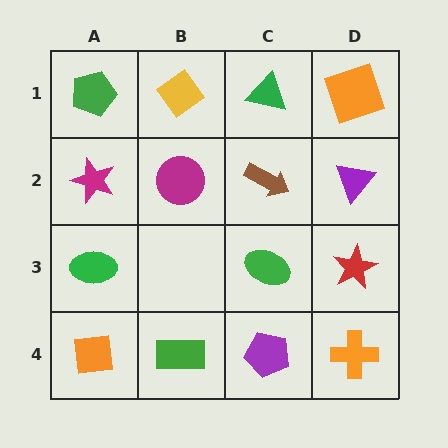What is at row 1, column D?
An orange square.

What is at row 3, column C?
A green ellipse.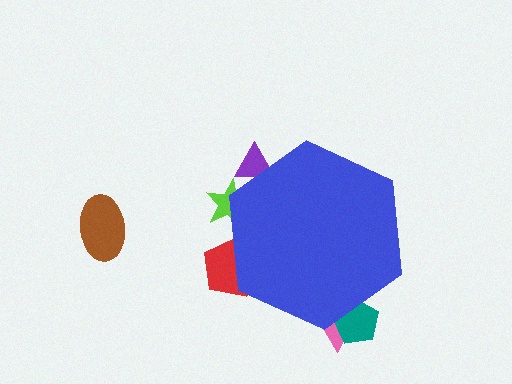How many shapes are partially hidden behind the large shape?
5 shapes are partially hidden.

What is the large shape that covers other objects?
A blue hexagon.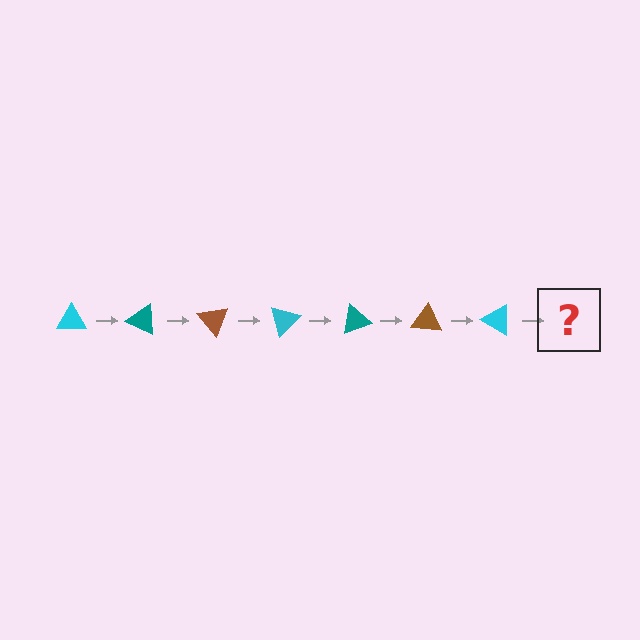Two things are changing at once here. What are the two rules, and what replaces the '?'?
The two rules are that it rotates 25 degrees each step and the color cycles through cyan, teal, and brown. The '?' should be a teal triangle, rotated 175 degrees from the start.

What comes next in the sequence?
The next element should be a teal triangle, rotated 175 degrees from the start.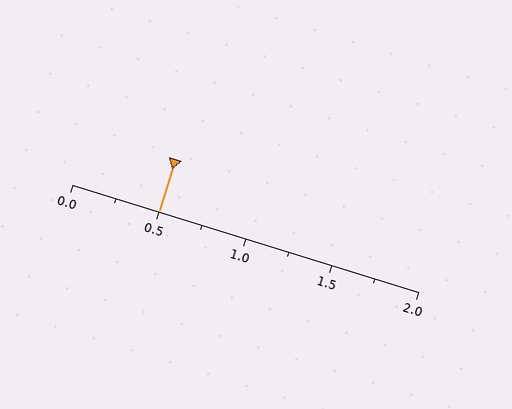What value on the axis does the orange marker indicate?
The marker indicates approximately 0.5.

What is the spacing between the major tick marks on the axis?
The major ticks are spaced 0.5 apart.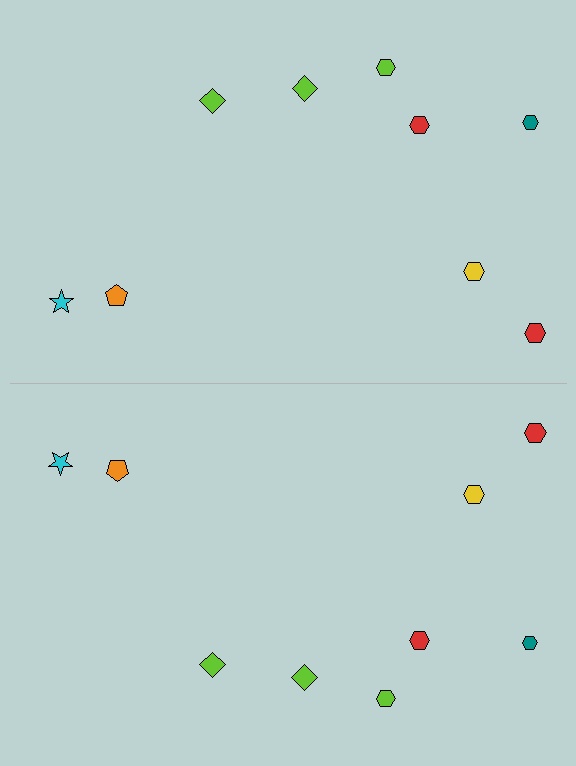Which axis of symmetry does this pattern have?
The pattern has a horizontal axis of symmetry running through the center of the image.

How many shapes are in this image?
There are 18 shapes in this image.